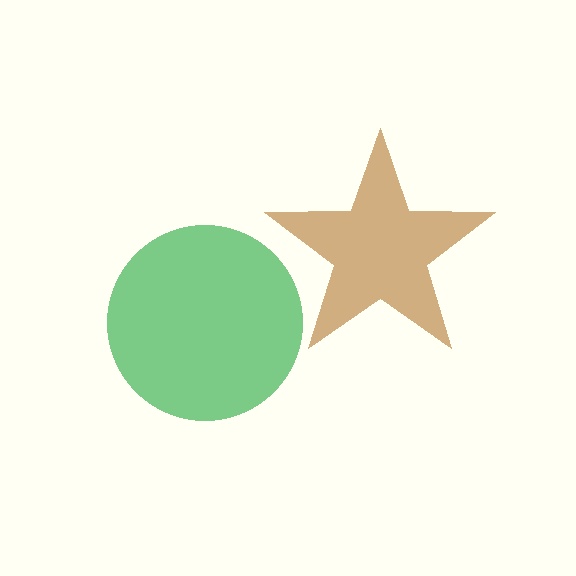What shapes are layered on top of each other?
The layered shapes are: a brown star, a green circle.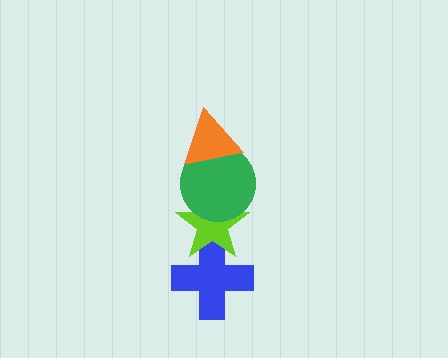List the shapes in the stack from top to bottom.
From top to bottom: the orange triangle, the green circle, the lime star, the blue cross.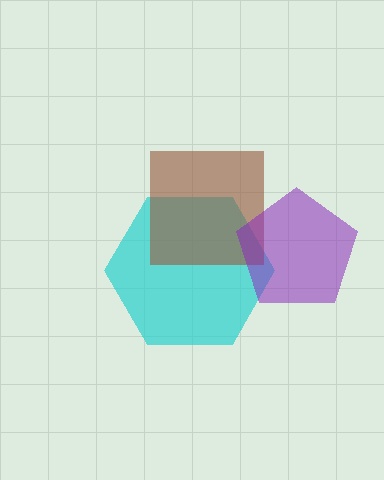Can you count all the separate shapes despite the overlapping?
Yes, there are 3 separate shapes.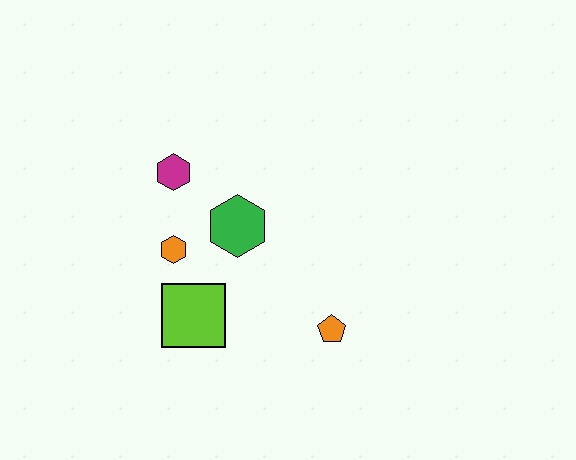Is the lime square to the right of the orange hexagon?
Yes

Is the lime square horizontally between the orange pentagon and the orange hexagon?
Yes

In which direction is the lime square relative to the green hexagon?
The lime square is below the green hexagon.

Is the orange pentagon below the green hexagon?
Yes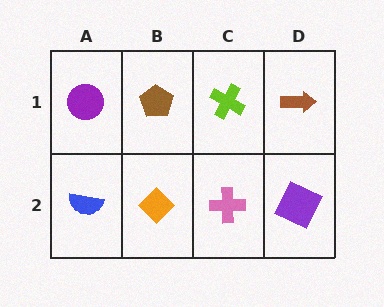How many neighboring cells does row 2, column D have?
2.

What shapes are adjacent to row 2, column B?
A brown pentagon (row 1, column B), a blue semicircle (row 2, column A), a pink cross (row 2, column C).